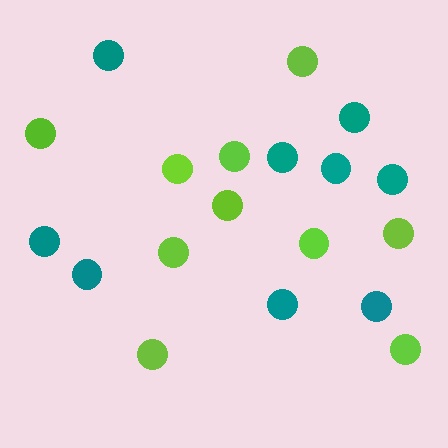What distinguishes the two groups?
There are 2 groups: one group of teal circles (9) and one group of lime circles (10).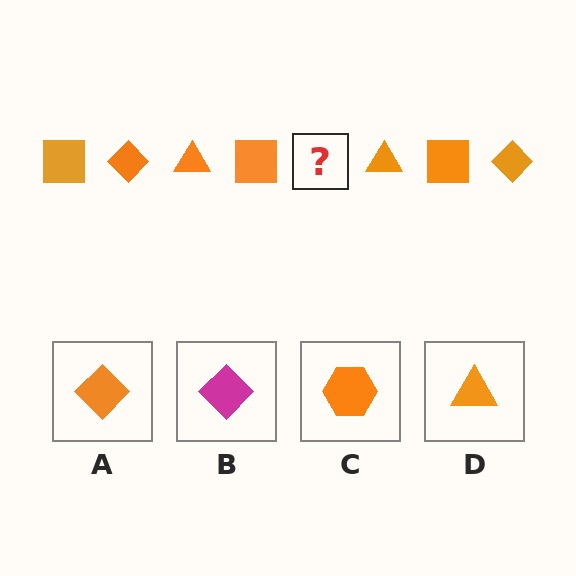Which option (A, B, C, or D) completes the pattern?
A.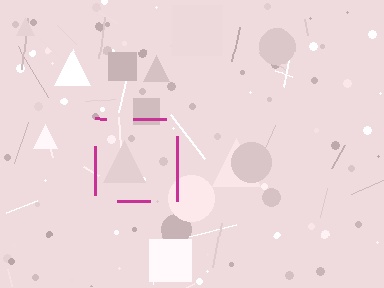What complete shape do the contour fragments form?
The contour fragments form a square.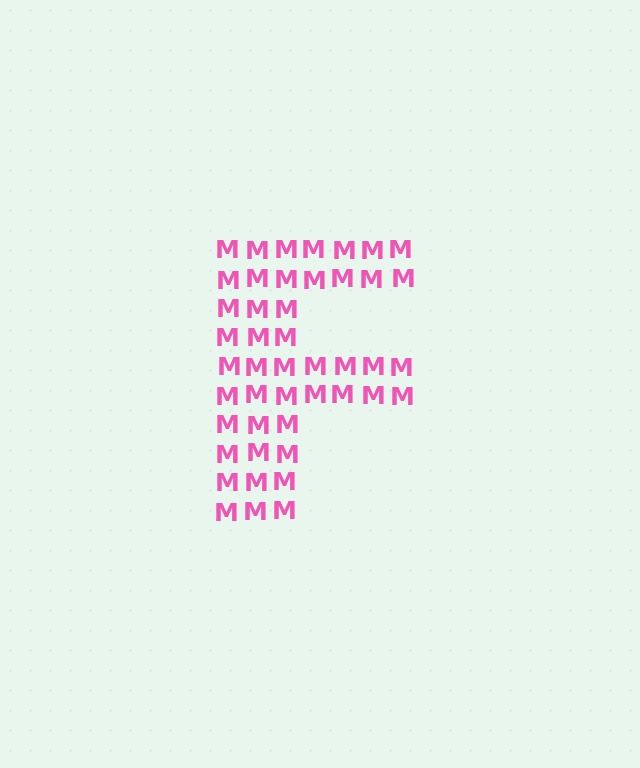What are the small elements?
The small elements are letter M's.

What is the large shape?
The large shape is the letter F.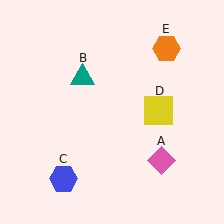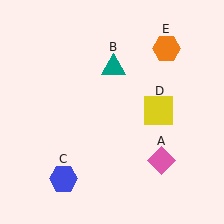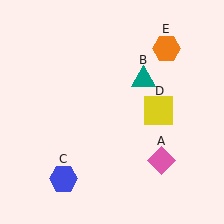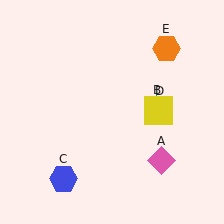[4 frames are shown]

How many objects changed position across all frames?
1 object changed position: teal triangle (object B).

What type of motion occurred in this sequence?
The teal triangle (object B) rotated clockwise around the center of the scene.